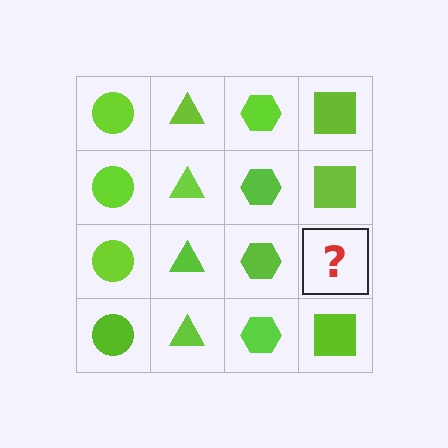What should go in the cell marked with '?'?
The missing cell should contain a lime square.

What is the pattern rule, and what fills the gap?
The rule is that each column has a consistent shape. The gap should be filled with a lime square.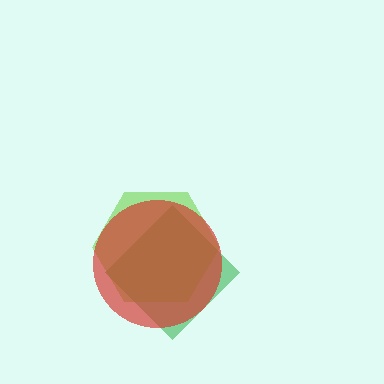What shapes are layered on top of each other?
The layered shapes are: a green diamond, a lime hexagon, a red circle.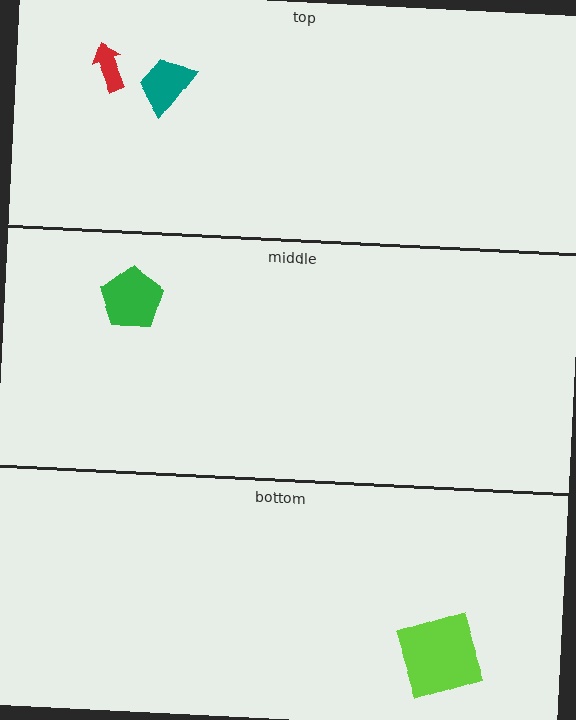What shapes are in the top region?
The teal trapezoid, the red arrow.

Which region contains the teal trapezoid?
The top region.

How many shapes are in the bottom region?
1.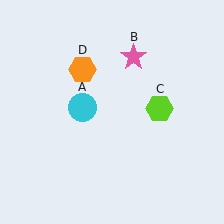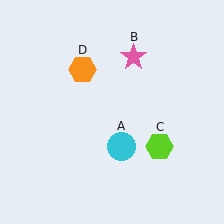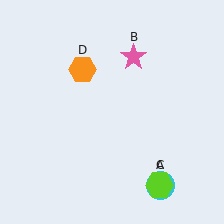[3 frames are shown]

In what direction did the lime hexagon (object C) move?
The lime hexagon (object C) moved down.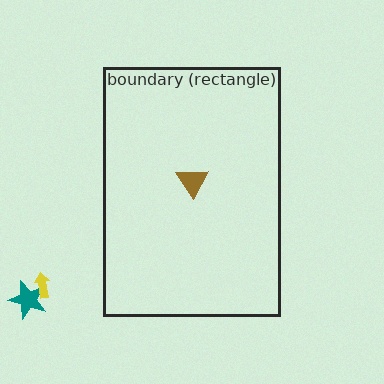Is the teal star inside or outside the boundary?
Outside.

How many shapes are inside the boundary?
1 inside, 2 outside.